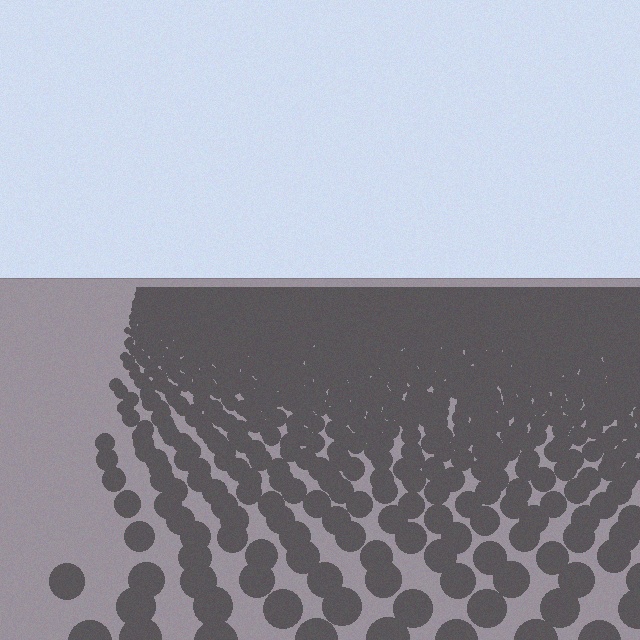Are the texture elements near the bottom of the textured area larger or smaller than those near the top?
Larger. Near the bottom, elements are closer to the viewer and appear at a bigger on-screen size.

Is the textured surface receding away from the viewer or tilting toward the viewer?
The surface is receding away from the viewer. Texture elements get smaller and denser toward the top.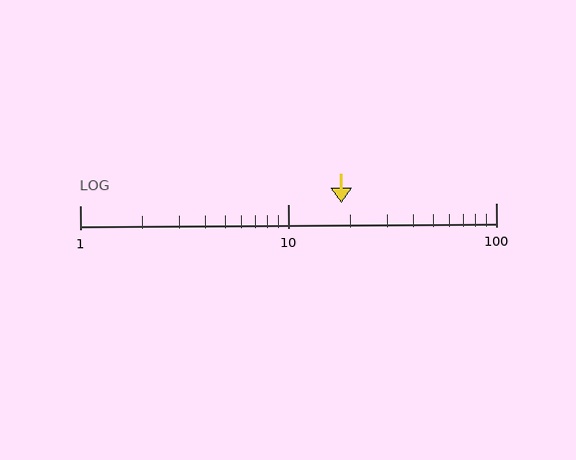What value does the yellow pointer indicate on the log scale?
The pointer indicates approximately 18.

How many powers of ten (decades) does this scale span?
The scale spans 2 decades, from 1 to 100.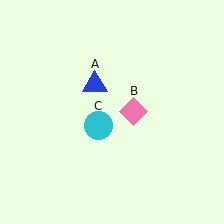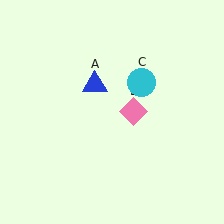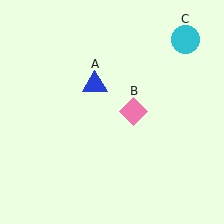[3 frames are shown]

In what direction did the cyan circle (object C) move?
The cyan circle (object C) moved up and to the right.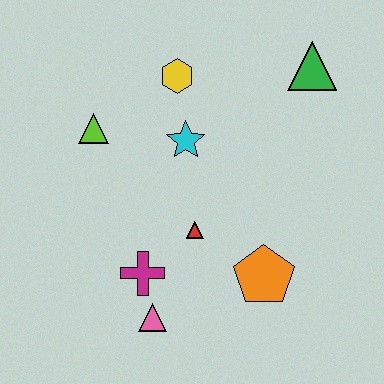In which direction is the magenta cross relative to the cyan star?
The magenta cross is below the cyan star.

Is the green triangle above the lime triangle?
Yes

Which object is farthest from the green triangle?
The pink triangle is farthest from the green triangle.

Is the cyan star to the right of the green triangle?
No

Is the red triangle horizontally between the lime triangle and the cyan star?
No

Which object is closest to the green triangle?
The yellow hexagon is closest to the green triangle.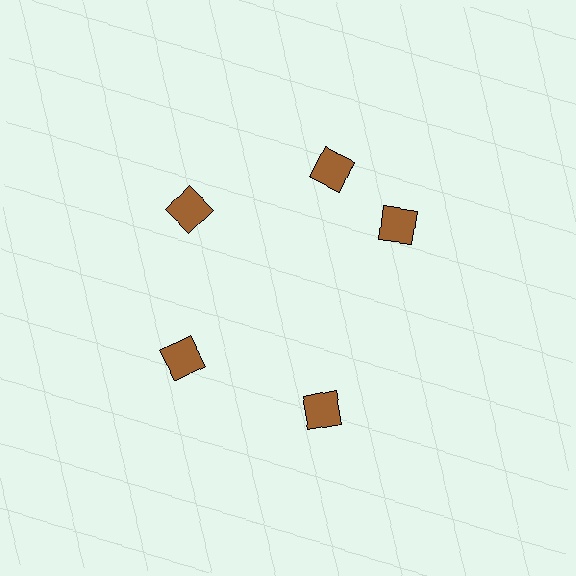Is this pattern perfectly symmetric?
No. The 5 brown diamonds are arranged in a ring, but one element near the 3 o'clock position is rotated out of alignment along the ring, breaking the 5-fold rotational symmetry.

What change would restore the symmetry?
The symmetry would be restored by rotating it back into even spacing with its neighbors so that all 5 diamonds sit at equal angles and equal distance from the center.